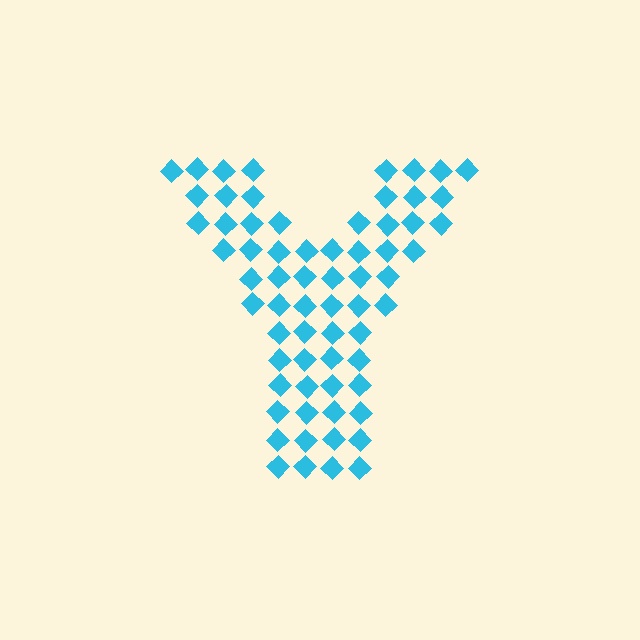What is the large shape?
The large shape is the letter Y.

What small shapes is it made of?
It is made of small diamonds.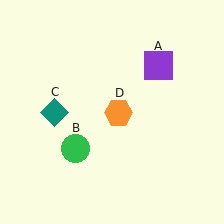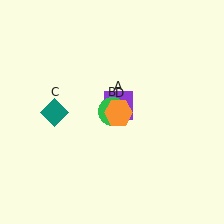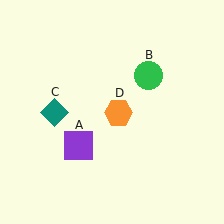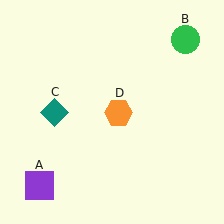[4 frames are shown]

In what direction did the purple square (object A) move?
The purple square (object A) moved down and to the left.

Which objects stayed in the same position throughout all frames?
Teal diamond (object C) and orange hexagon (object D) remained stationary.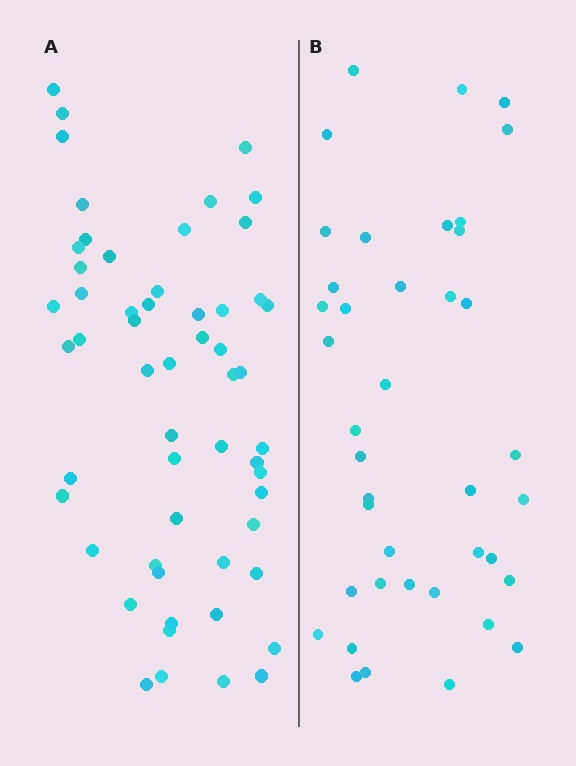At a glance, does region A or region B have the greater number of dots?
Region A (the left region) has more dots.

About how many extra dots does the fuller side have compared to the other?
Region A has approximately 15 more dots than region B.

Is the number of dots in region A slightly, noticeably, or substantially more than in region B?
Region A has noticeably more, but not dramatically so. The ratio is roughly 1.4 to 1.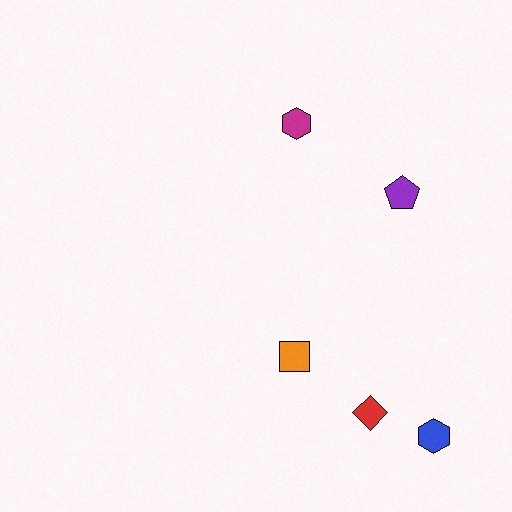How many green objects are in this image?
There are no green objects.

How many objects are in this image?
There are 5 objects.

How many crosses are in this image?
There are no crosses.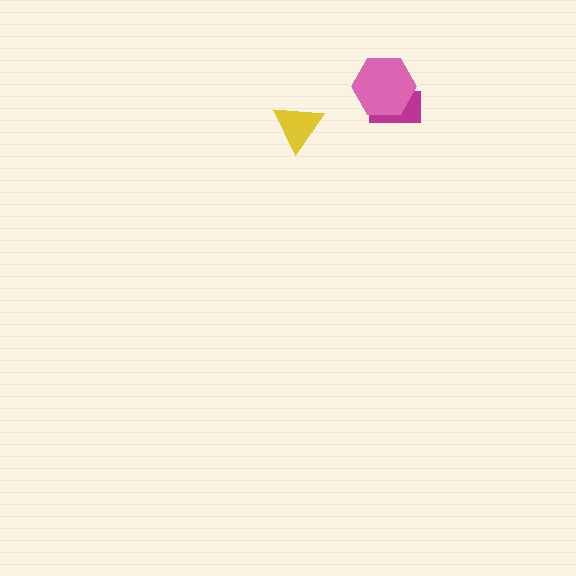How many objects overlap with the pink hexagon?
1 object overlaps with the pink hexagon.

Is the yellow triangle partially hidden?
No, no other shape covers it.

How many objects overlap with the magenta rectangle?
1 object overlaps with the magenta rectangle.